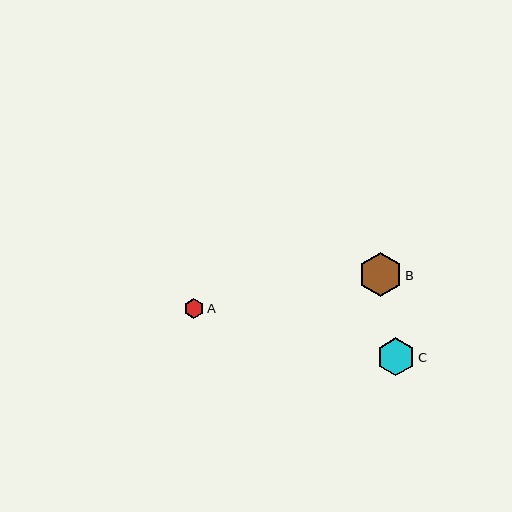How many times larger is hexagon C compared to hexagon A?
Hexagon C is approximately 1.9 times the size of hexagon A.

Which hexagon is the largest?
Hexagon B is the largest with a size of approximately 44 pixels.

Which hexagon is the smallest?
Hexagon A is the smallest with a size of approximately 20 pixels.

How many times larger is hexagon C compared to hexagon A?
Hexagon C is approximately 1.9 times the size of hexagon A.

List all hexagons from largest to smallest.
From largest to smallest: B, C, A.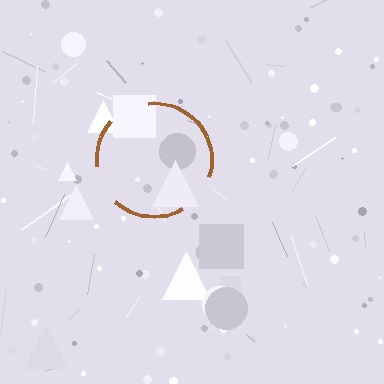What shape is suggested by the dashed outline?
The dashed outline suggests a circle.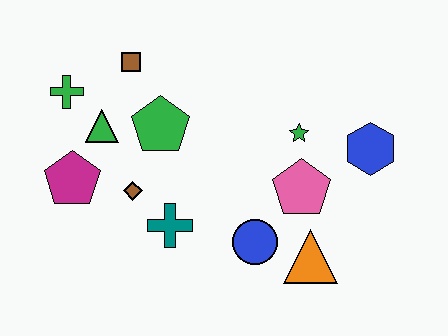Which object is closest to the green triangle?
The green cross is closest to the green triangle.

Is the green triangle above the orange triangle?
Yes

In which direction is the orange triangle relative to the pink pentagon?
The orange triangle is below the pink pentagon.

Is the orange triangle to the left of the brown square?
No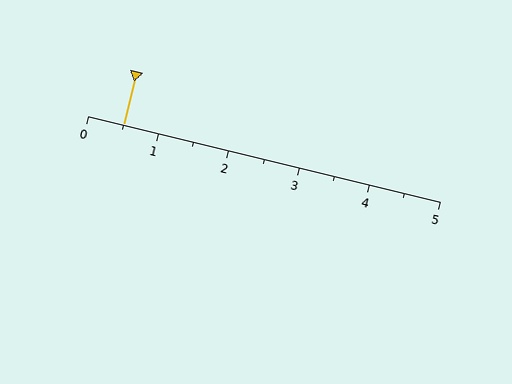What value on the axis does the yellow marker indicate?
The marker indicates approximately 0.5.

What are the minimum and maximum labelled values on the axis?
The axis runs from 0 to 5.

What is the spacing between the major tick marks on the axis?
The major ticks are spaced 1 apart.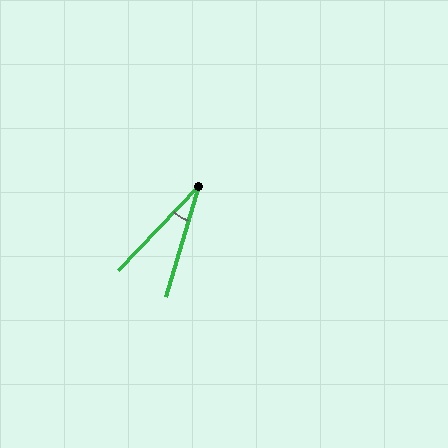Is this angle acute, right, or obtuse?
It is acute.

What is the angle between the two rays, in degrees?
Approximately 27 degrees.